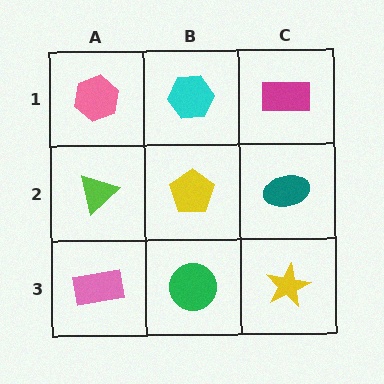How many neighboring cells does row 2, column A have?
3.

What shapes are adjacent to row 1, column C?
A teal ellipse (row 2, column C), a cyan hexagon (row 1, column B).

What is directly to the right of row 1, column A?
A cyan hexagon.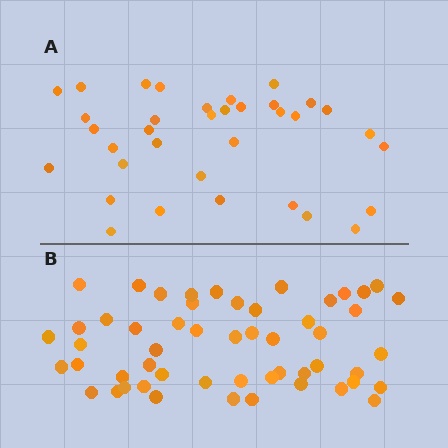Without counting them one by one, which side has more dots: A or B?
Region B (the bottom region) has more dots.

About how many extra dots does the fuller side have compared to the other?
Region B has approximately 20 more dots than region A.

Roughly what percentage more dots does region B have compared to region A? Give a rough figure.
About 50% more.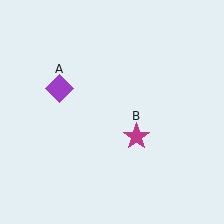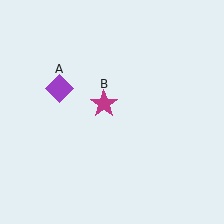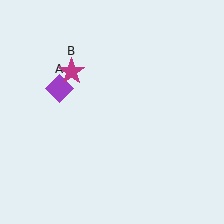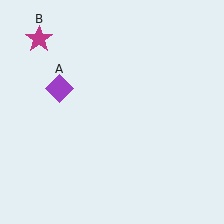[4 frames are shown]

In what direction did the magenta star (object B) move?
The magenta star (object B) moved up and to the left.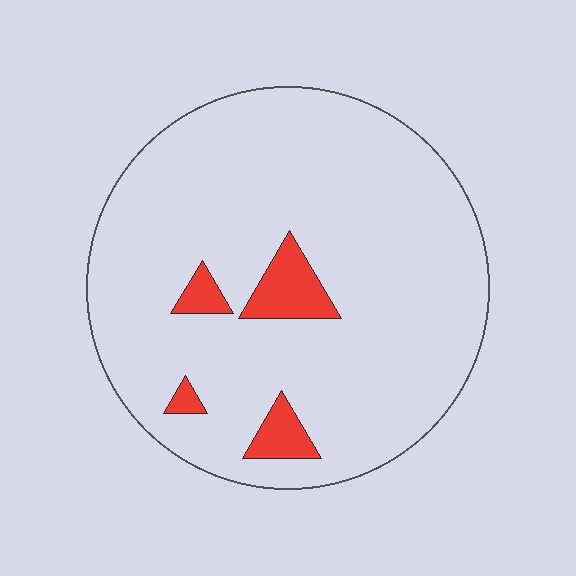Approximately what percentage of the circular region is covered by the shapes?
Approximately 10%.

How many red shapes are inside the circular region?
4.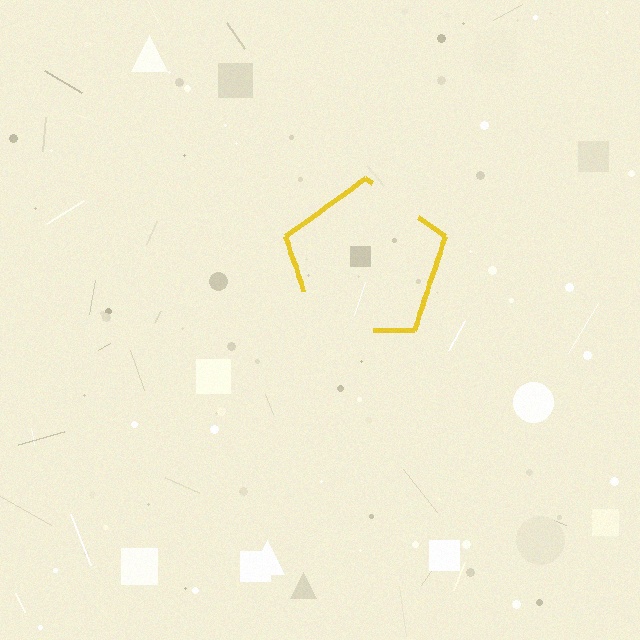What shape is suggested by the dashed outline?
The dashed outline suggests a pentagon.